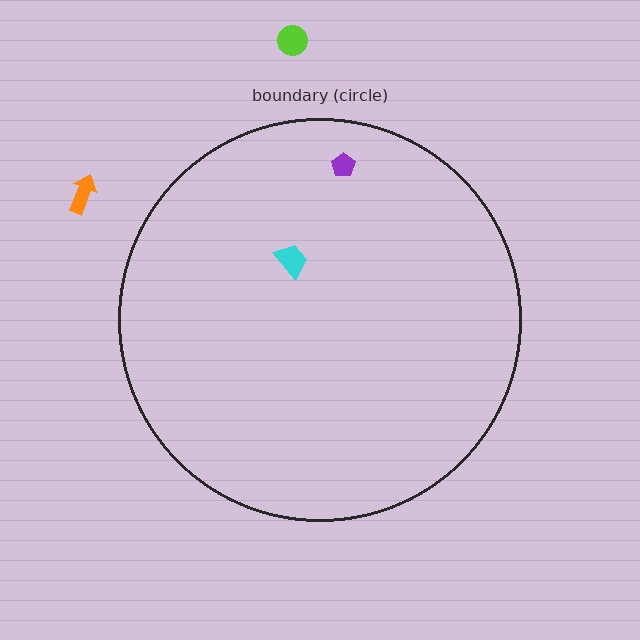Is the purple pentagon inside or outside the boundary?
Inside.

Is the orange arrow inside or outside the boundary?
Outside.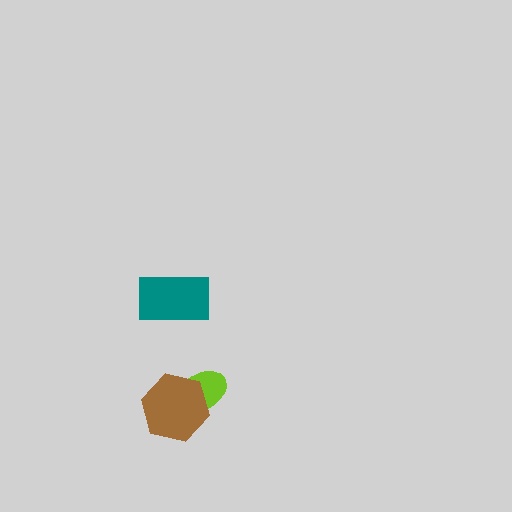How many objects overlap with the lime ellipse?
1 object overlaps with the lime ellipse.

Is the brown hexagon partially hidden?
No, no other shape covers it.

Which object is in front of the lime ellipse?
The brown hexagon is in front of the lime ellipse.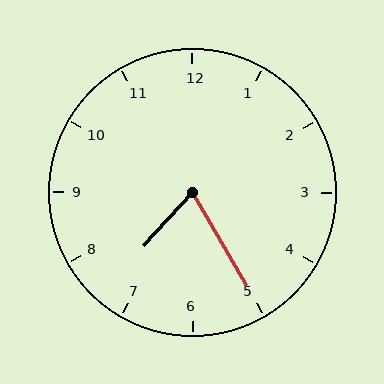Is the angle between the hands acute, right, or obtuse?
It is acute.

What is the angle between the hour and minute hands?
Approximately 72 degrees.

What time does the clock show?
7:25.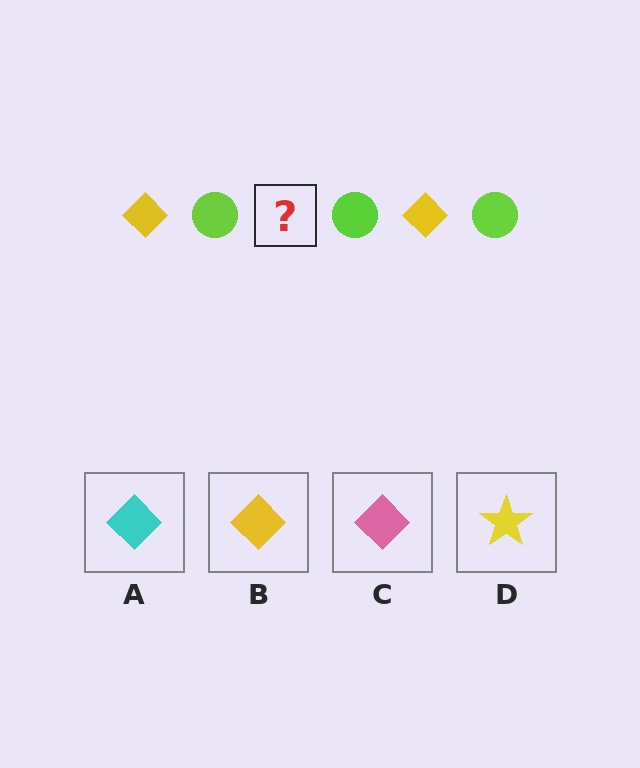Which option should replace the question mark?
Option B.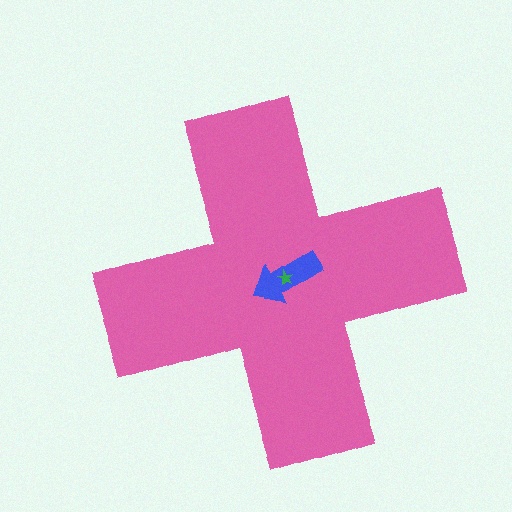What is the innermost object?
The green star.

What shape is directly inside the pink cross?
The blue arrow.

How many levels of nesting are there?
3.